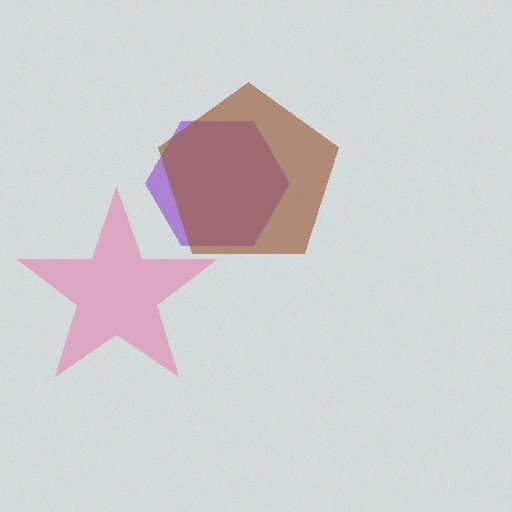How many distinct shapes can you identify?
There are 3 distinct shapes: a purple hexagon, a pink star, a brown pentagon.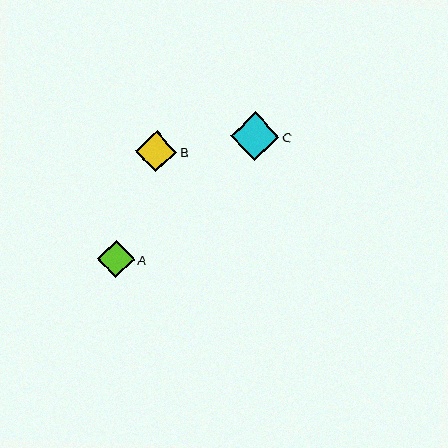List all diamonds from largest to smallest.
From largest to smallest: C, B, A.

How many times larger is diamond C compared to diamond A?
Diamond C is approximately 1.3 times the size of diamond A.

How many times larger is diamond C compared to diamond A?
Diamond C is approximately 1.3 times the size of diamond A.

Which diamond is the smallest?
Diamond A is the smallest with a size of approximately 38 pixels.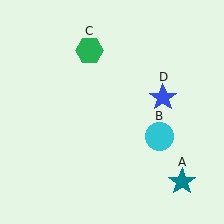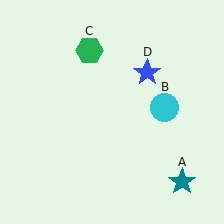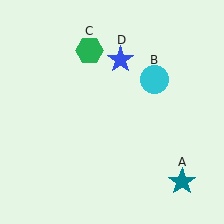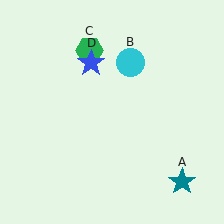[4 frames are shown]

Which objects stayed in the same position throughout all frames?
Teal star (object A) and green hexagon (object C) remained stationary.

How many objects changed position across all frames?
2 objects changed position: cyan circle (object B), blue star (object D).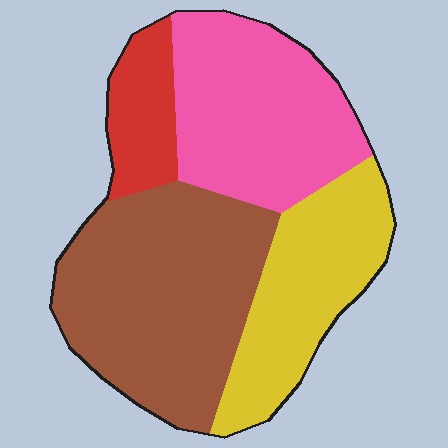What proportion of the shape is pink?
Pink takes up about one quarter (1/4) of the shape.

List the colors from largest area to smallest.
From largest to smallest: brown, pink, yellow, red.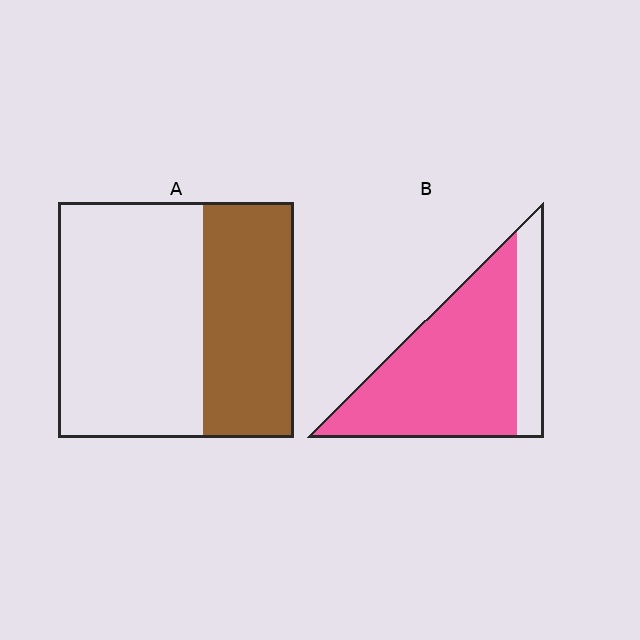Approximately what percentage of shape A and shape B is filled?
A is approximately 40% and B is approximately 80%.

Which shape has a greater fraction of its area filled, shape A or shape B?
Shape B.